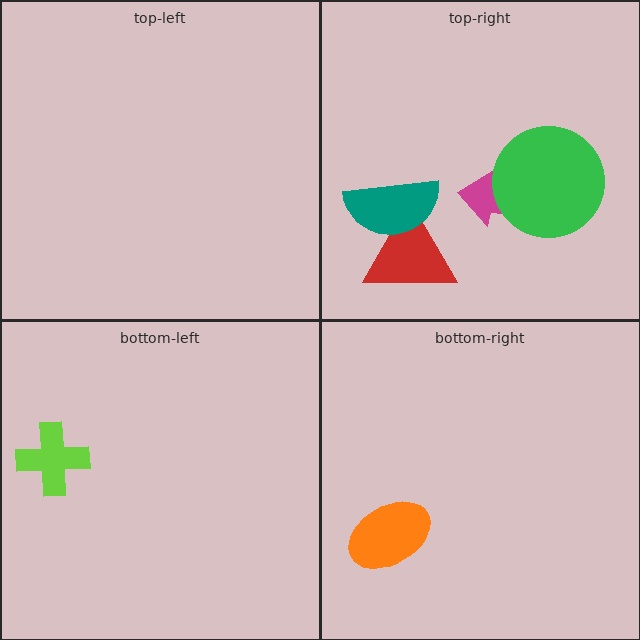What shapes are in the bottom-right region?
The orange ellipse.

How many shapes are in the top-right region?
4.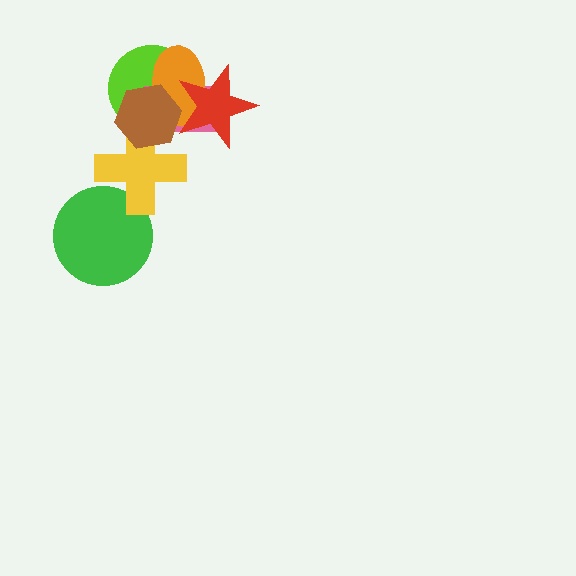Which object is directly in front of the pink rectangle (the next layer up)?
The yellow cross is directly in front of the pink rectangle.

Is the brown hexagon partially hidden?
No, no other shape covers it.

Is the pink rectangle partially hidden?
Yes, it is partially covered by another shape.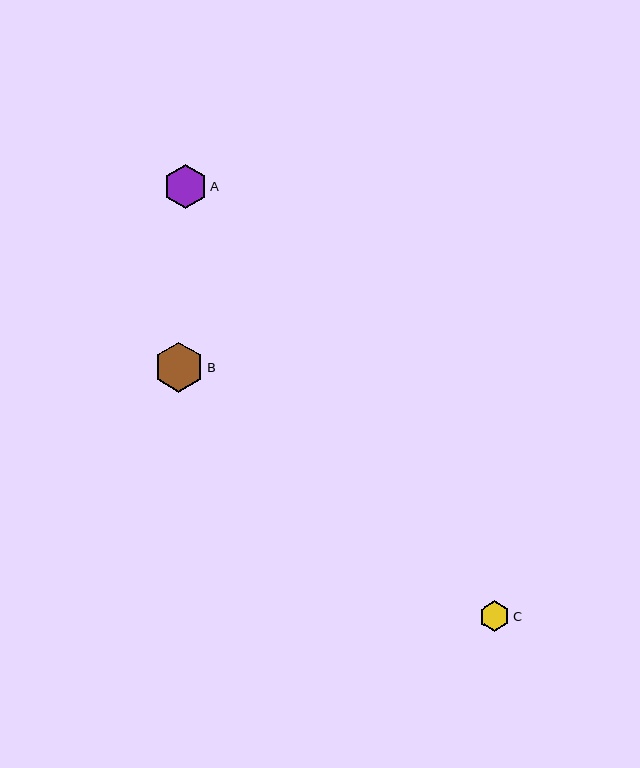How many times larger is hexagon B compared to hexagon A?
Hexagon B is approximately 1.1 times the size of hexagon A.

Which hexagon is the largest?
Hexagon B is the largest with a size of approximately 50 pixels.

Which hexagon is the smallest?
Hexagon C is the smallest with a size of approximately 30 pixels.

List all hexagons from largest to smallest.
From largest to smallest: B, A, C.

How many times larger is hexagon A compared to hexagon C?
Hexagon A is approximately 1.4 times the size of hexagon C.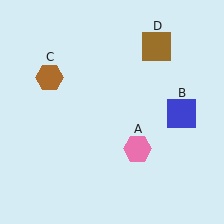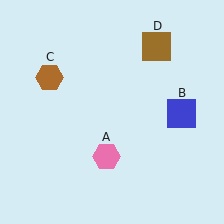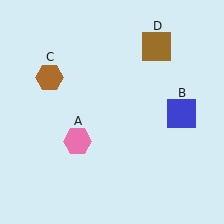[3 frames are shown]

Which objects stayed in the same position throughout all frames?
Blue square (object B) and brown hexagon (object C) and brown square (object D) remained stationary.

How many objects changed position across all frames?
1 object changed position: pink hexagon (object A).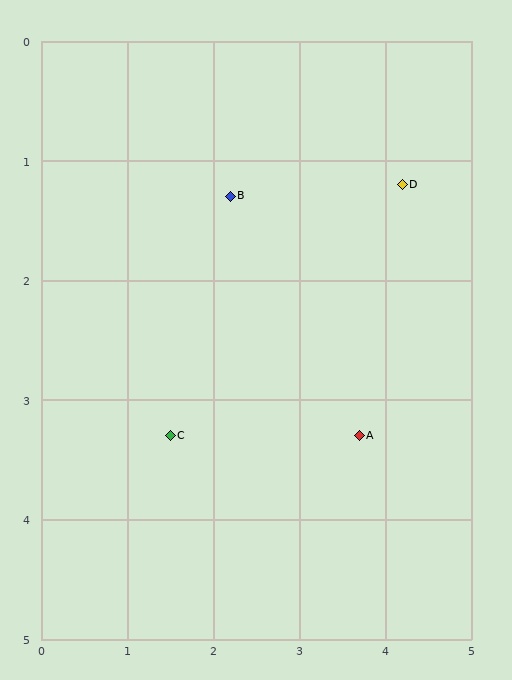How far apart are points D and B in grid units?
Points D and B are about 2.0 grid units apart.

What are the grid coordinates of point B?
Point B is at approximately (2.2, 1.3).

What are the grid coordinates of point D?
Point D is at approximately (4.2, 1.2).